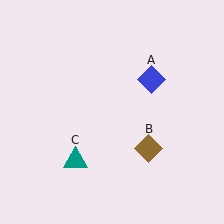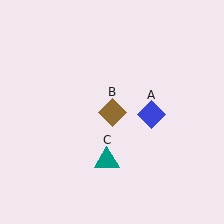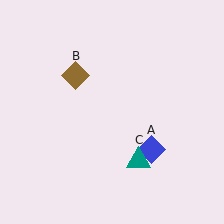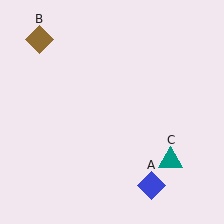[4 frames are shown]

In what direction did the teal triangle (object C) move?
The teal triangle (object C) moved right.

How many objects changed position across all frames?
3 objects changed position: blue diamond (object A), brown diamond (object B), teal triangle (object C).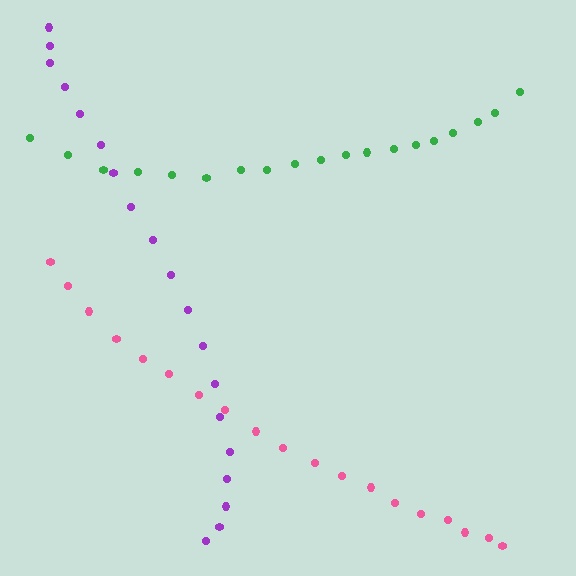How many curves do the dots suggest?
There are 3 distinct paths.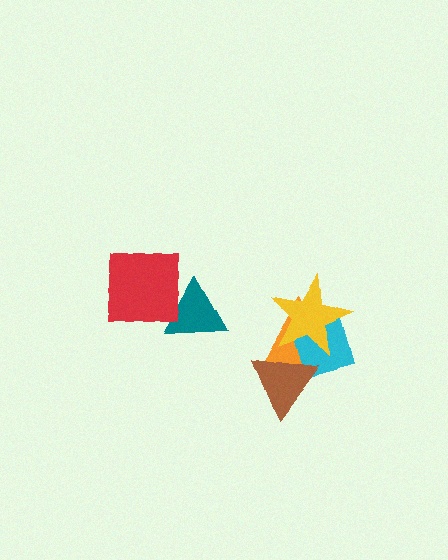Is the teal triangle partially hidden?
Yes, it is partially covered by another shape.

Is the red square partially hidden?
No, no other shape covers it.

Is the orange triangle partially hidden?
Yes, it is partially covered by another shape.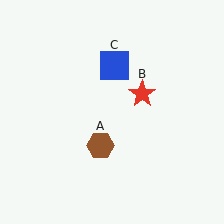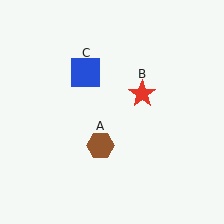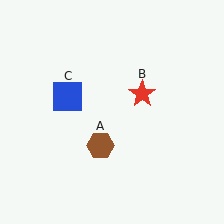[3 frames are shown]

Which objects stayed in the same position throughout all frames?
Brown hexagon (object A) and red star (object B) remained stationary.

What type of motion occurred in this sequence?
The blue square (object C) rotated counterclockwise around the center of the scene.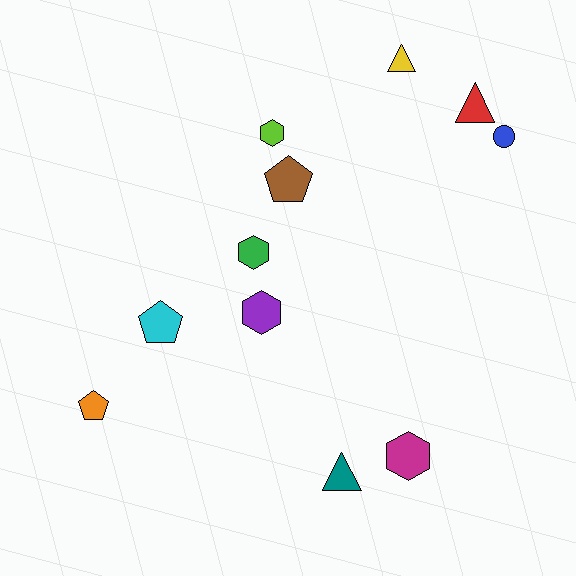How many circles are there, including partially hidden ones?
There is 1 circle.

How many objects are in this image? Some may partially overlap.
There are 11 objects.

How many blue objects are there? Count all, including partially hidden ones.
There is 1 blue object.